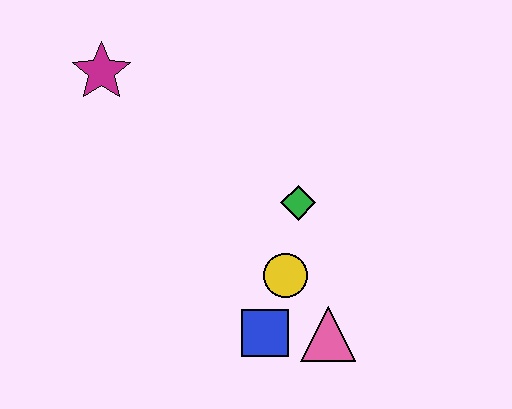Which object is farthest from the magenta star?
The pink triangle is farthest from the magenta star.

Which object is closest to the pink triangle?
The blue square is closest to the pink triangle.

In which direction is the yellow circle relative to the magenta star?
The yellow circle is below the magenta star.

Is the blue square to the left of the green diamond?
Yes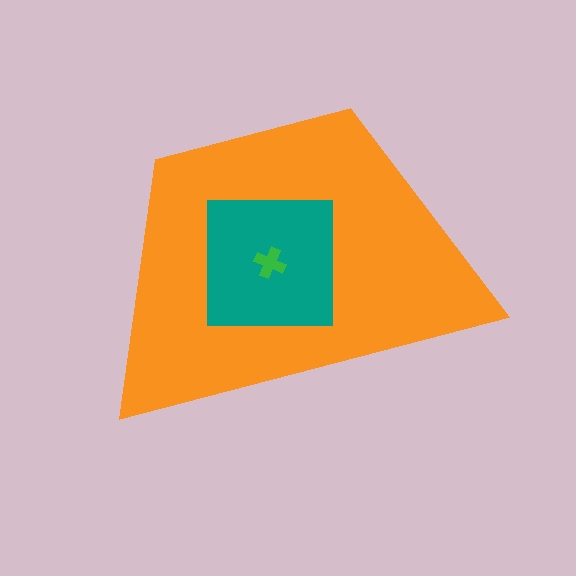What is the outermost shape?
The orange trapezoid.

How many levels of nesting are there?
3.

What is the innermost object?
The green cross.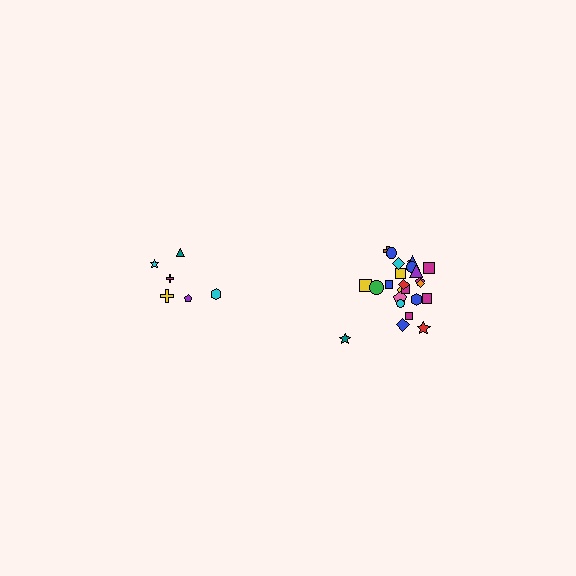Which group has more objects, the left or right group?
The right group.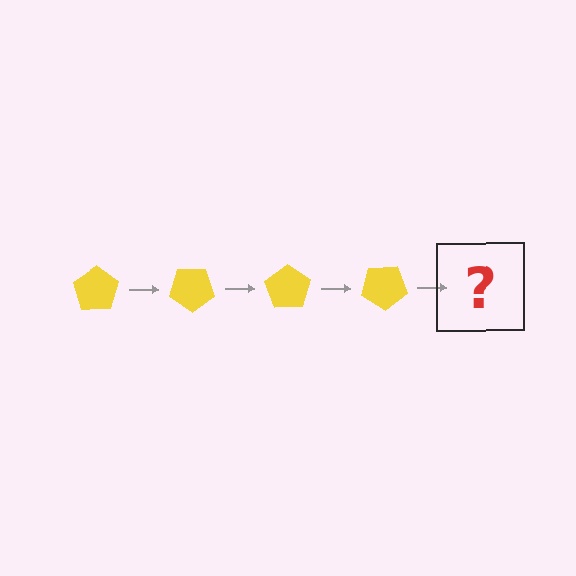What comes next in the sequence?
The next element should be a yellow pentagon rotated 140 degrees.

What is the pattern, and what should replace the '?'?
The pattern is that the pentagon rotates 35 degrees each step. The '?' should be a yellow pentagon rotated 140 degrees.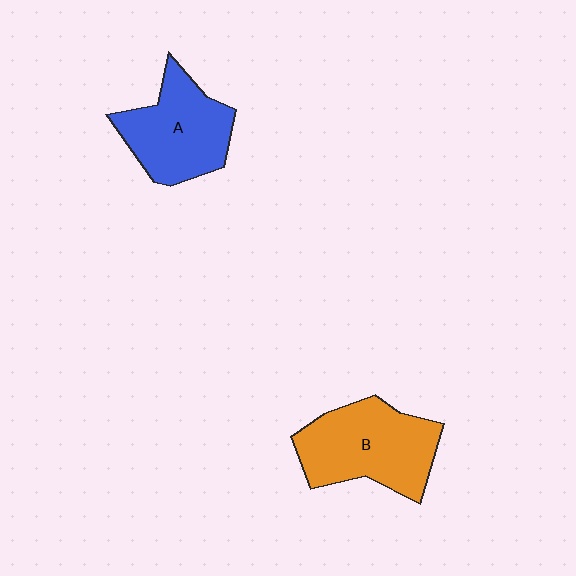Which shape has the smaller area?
Shape A (blue).